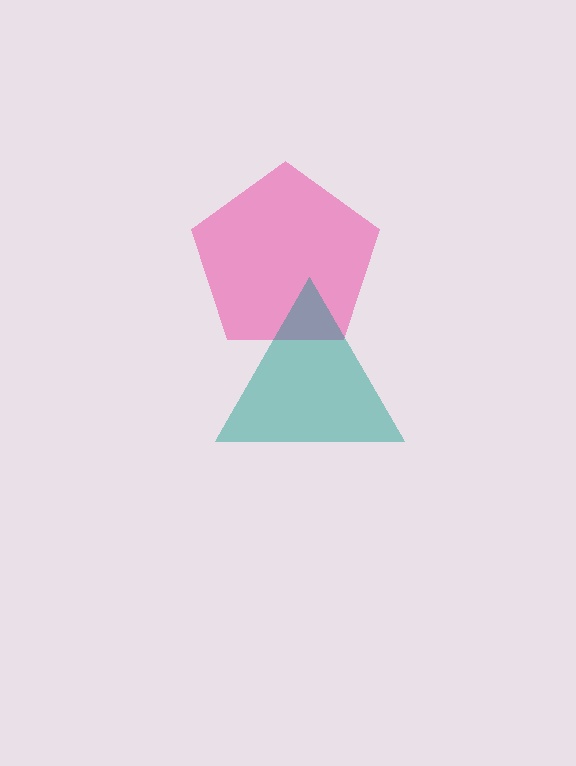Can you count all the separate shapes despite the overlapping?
Yes, there are 2 separate shapes.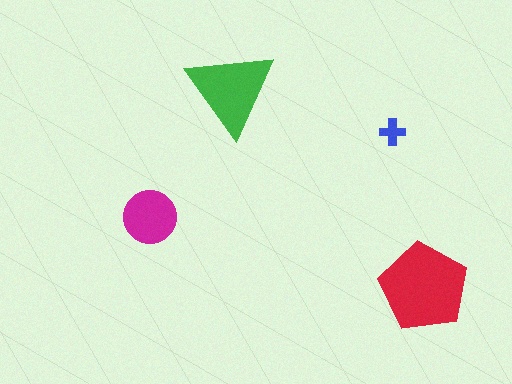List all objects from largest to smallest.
The red pentagon, the green triangle, the magenta circle, the blue cross.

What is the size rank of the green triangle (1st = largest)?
2nd.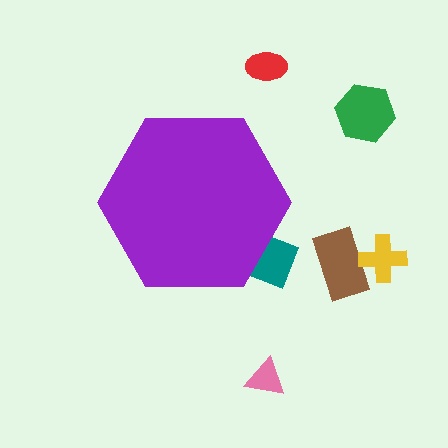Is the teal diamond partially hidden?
Yes, the teal diamond is partially hidden behind the purple hexagon.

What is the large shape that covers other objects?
A purple hexagon.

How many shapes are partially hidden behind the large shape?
1 shape is partially hidden.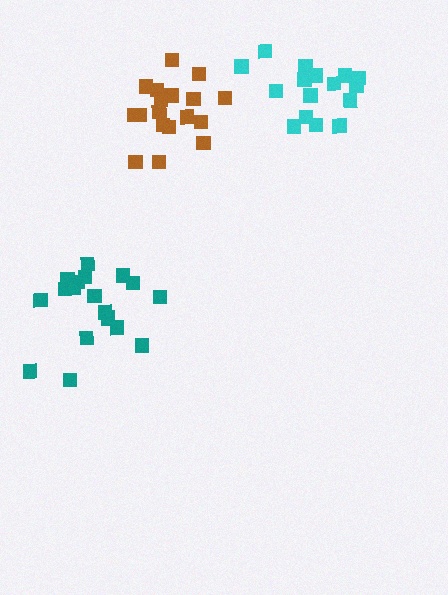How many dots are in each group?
Group 1: 18 dots, Group 2: 18 dots, Group 3: 16 dots (52 total).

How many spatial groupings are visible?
There are 3 spatial groupings.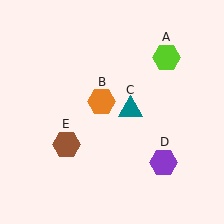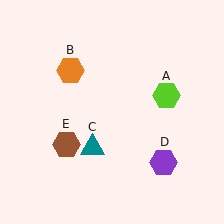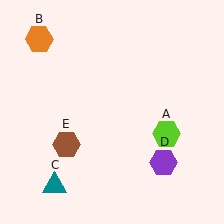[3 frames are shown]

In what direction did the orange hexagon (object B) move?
The orange hexagon (object B) moved up and to the left.